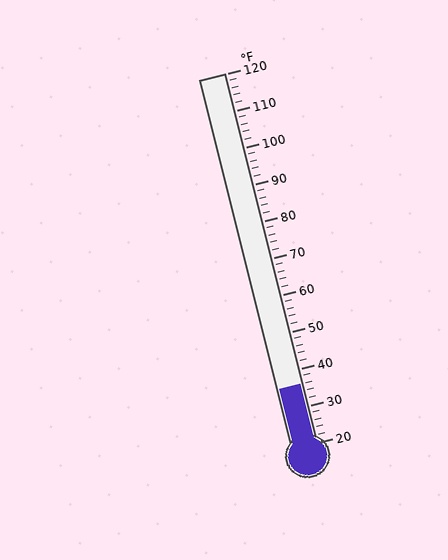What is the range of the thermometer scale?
The thermometer scale ranges from 20°F to 120°F.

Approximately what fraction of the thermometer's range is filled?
The thermometer is filled to approximately 15% of its range.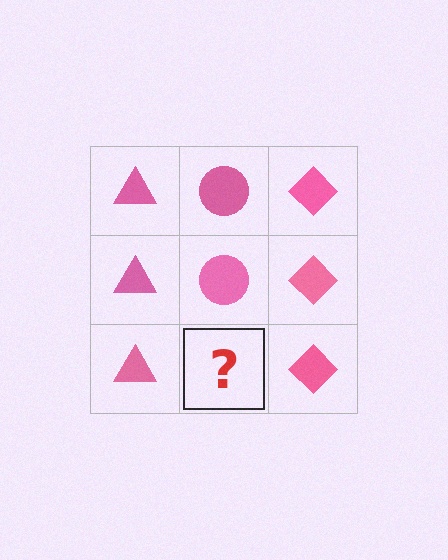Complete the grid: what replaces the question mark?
The question mark should be replaced with a pink circle.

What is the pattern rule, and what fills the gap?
The rule is that each column has a consistent shape. The gap should be filled with a pink circle.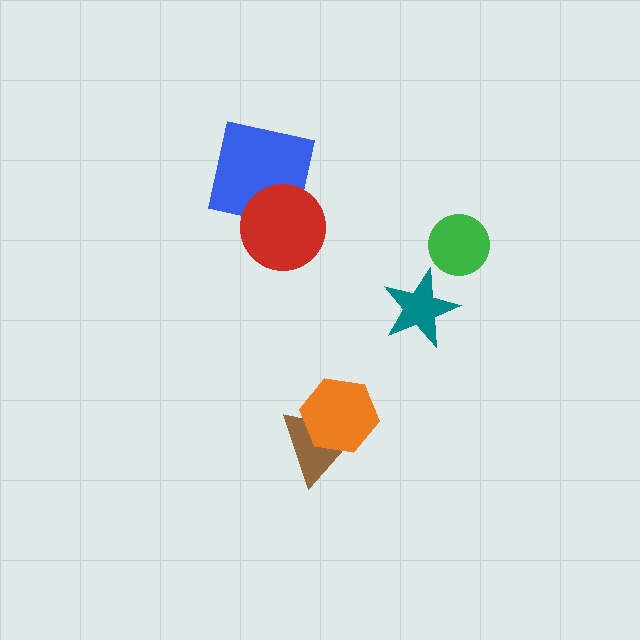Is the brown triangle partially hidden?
Yes, it is partially covered by another shape.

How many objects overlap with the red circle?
1 object overlaps with the red circle.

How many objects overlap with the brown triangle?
1 object overlaps with the brown triangle.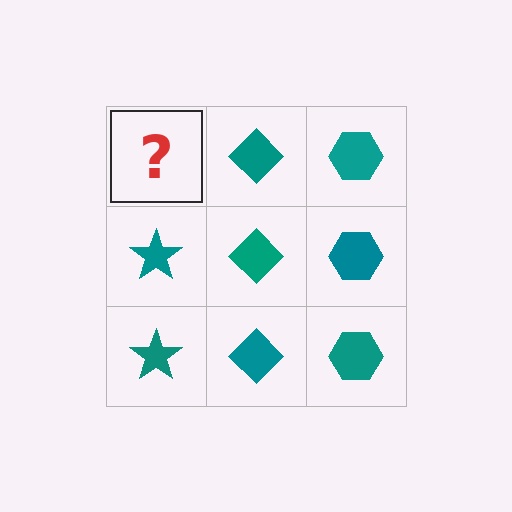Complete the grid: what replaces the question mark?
The question mark should be replaced with a teal star.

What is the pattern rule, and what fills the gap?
The rule is that each column has a consistent shape. The gap should be filled with a teal star.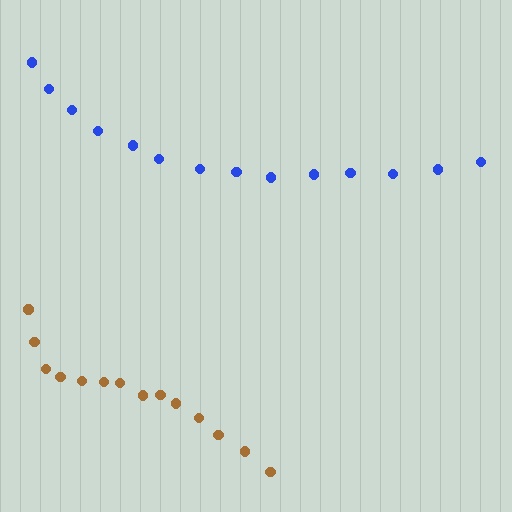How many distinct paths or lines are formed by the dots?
There are 2 distinct paths.